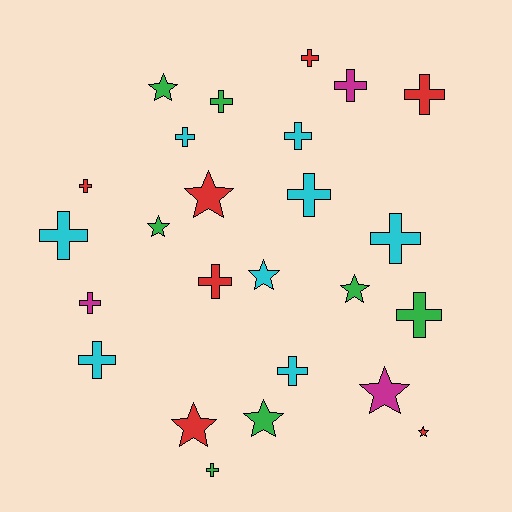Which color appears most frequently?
Cyan, with 8 objects.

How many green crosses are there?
There are 3 green crosses.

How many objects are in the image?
There are 25 objects.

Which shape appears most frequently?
Cross, with 16 objects.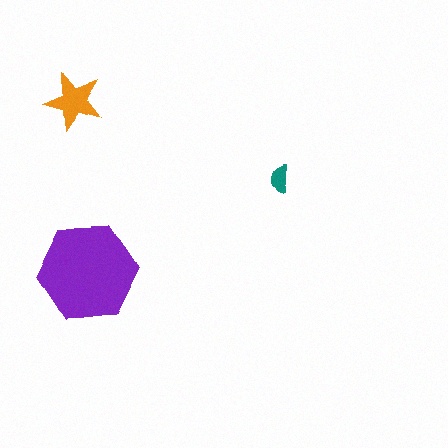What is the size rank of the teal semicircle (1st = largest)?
3rd.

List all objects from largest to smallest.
The purple hexagon, the orange star, the teal semicircle.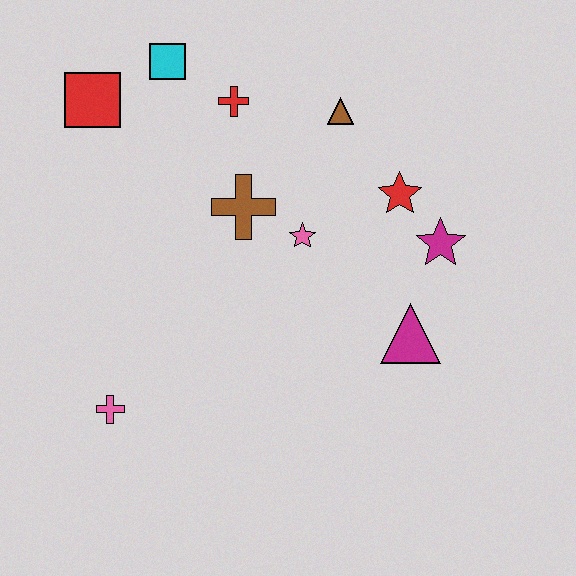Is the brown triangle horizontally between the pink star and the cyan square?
No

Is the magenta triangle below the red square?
Yes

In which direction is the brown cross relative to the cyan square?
The brown cross is below the cyan square.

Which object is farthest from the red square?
The magenta triangle is farthest from the red square.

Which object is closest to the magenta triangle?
The magenta star is closest to the magenta triangle.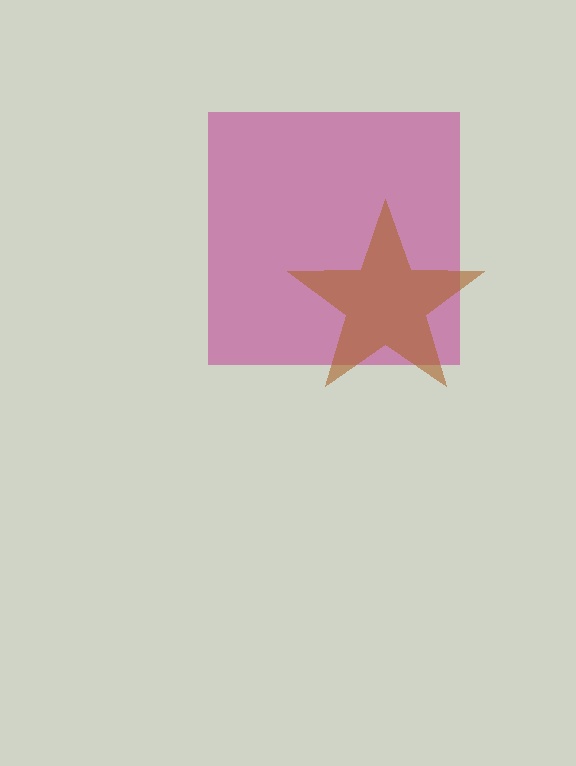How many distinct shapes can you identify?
There are 2 distinct shapes: a magenta square, a brown star.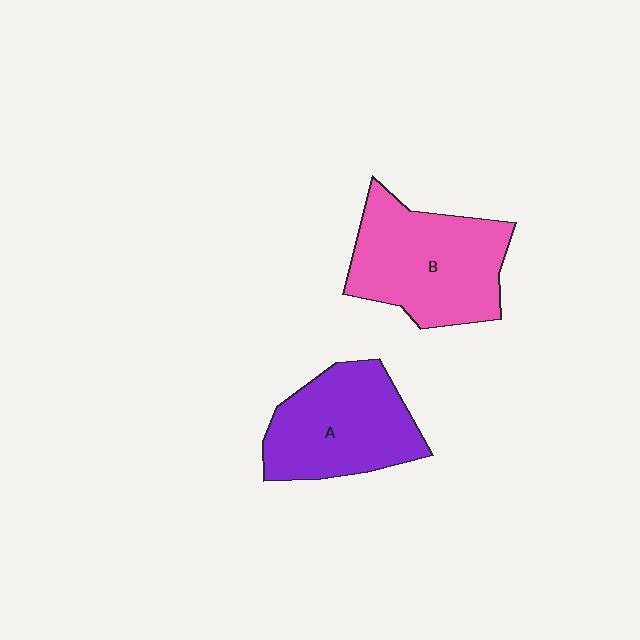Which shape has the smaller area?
Shape A (purple).